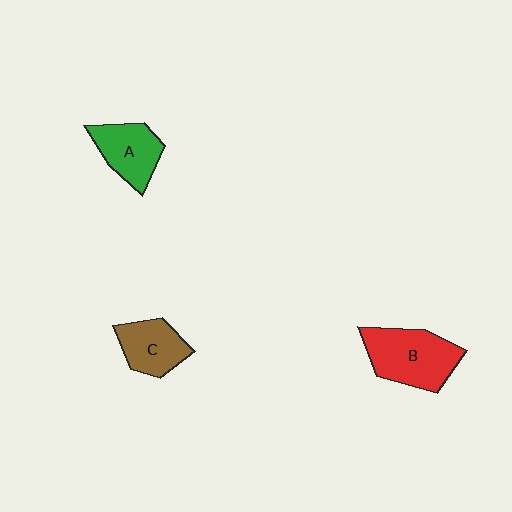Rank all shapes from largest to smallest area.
From largest to smallest: B (red), A (green), C (brown).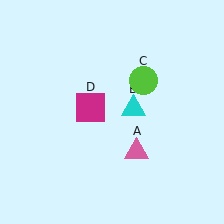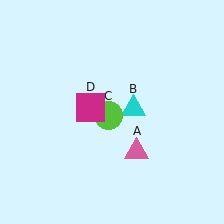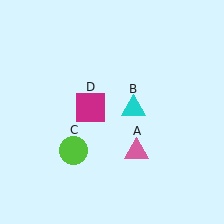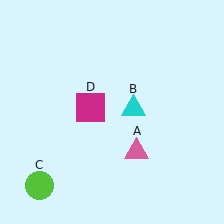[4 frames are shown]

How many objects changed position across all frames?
1 object changed position: lime circle (object C).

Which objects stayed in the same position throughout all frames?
Pink triangle (object A) and cyan triangle (object B) and magenta square (object D) remained stationary.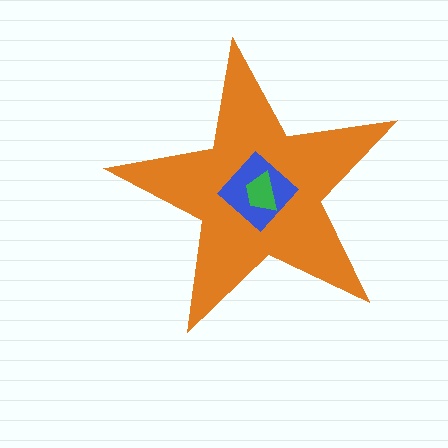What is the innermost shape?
The green trapezoid.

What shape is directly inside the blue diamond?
The green trapezoid.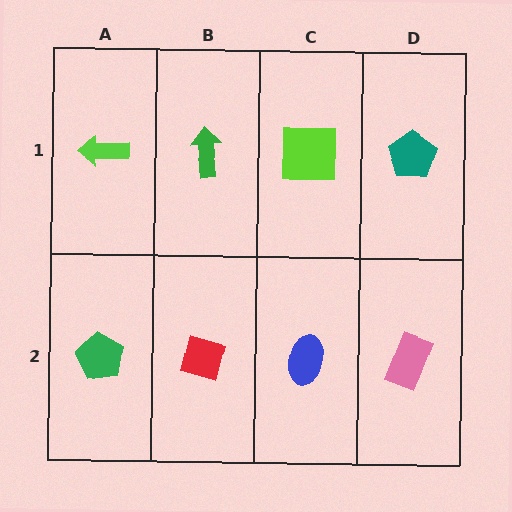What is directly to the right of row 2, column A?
A red diamond.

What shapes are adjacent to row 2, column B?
A green arrow (row 1, column B), a green pentagon (row 2, column A), a blue ellipse (row 2, column C).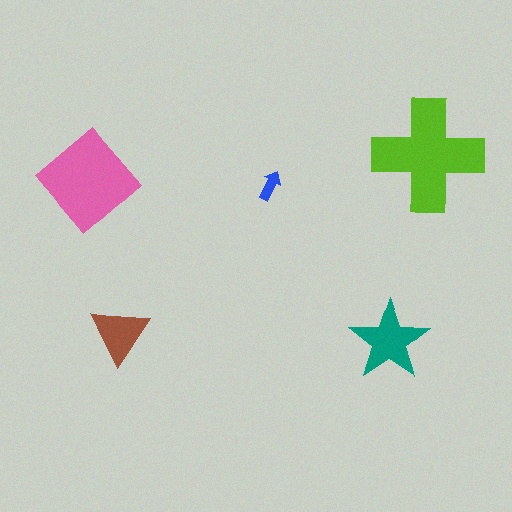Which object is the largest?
The lime cross.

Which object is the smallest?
The blue arrow.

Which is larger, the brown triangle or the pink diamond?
The pink diamond.